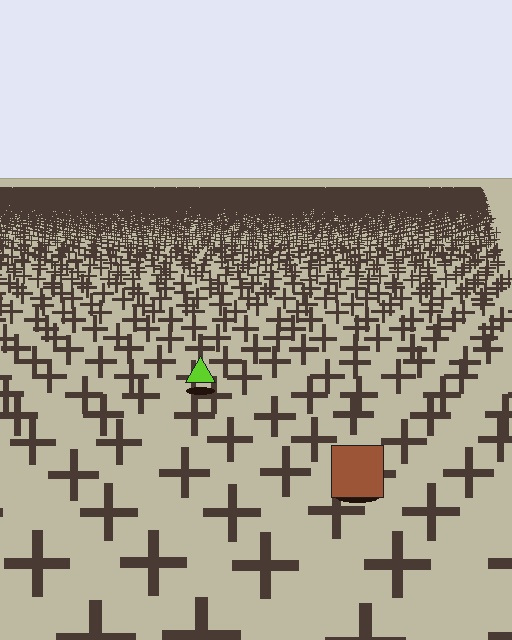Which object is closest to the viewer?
The brown square is closest. The texture marks near it are larger and more spread out.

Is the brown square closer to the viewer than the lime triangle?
Yes. The brown square is closer — you can tell from the texture gradient: the ground texture is coarser near it.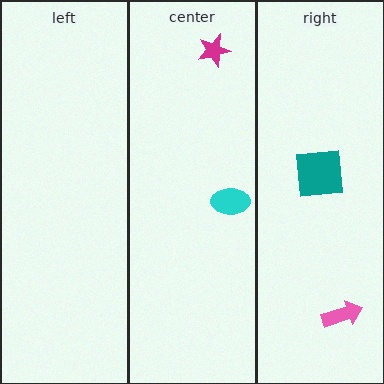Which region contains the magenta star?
The center region.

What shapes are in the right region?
The pink arrow, the teal square.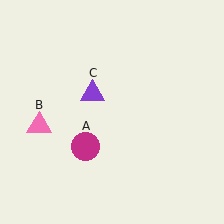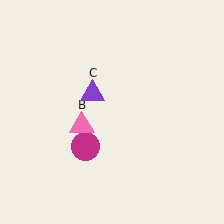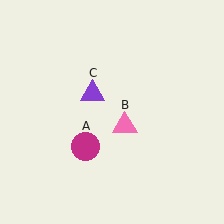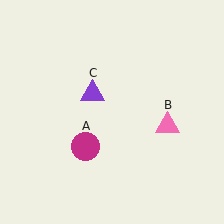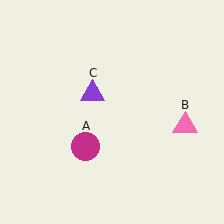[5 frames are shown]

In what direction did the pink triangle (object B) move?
The pink triangle (object B) moved right.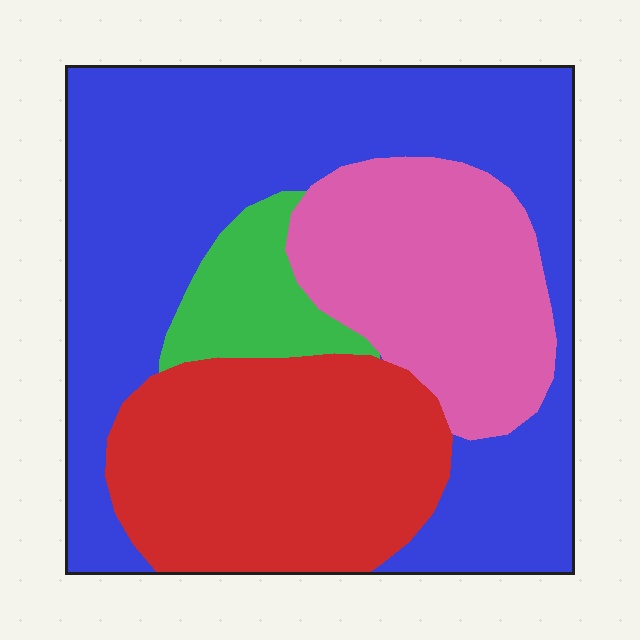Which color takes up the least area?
Green, at roughly 5%.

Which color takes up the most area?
Blue, at roughly 45%.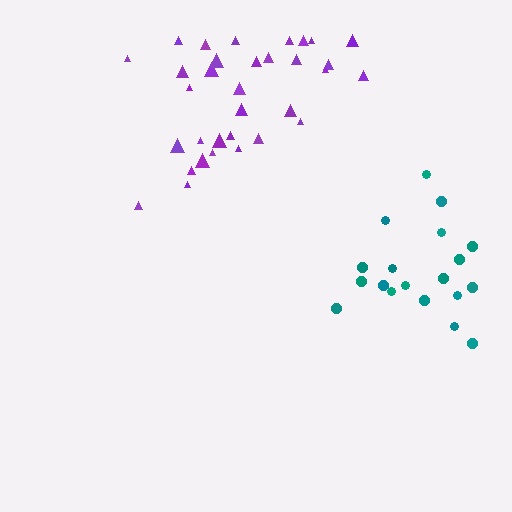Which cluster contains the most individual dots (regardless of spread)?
Purple (33).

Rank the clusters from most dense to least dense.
purple, teal.